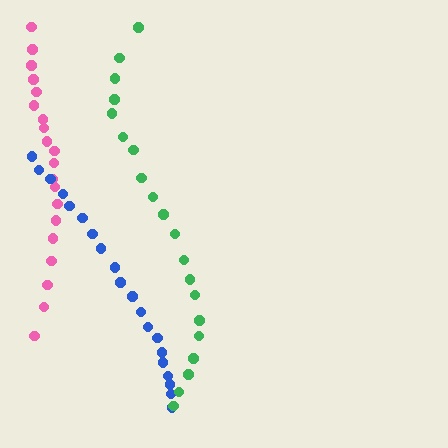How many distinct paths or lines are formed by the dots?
There are 3 distinct paths.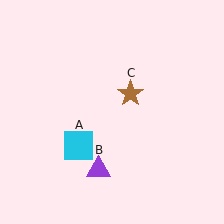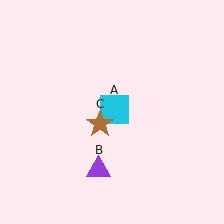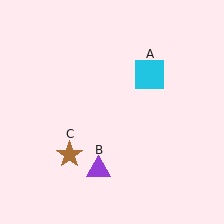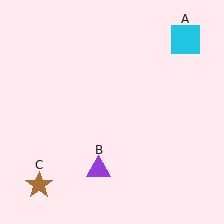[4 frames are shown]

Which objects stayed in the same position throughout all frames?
Purple triangle (object B) remained stationary.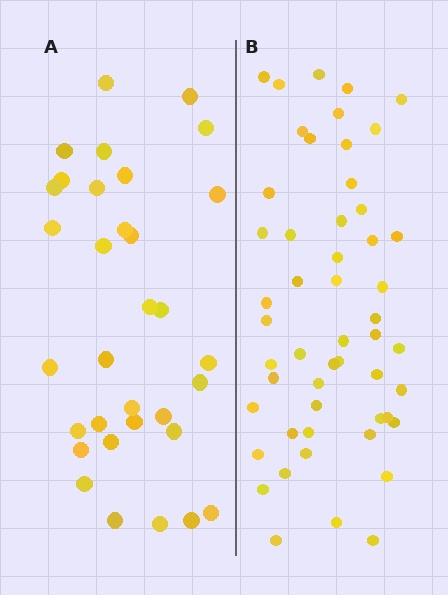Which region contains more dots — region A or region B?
Region B (the right region) has more dots.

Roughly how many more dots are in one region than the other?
Region B has approximately 20 more dots than region A.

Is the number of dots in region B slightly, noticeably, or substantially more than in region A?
Region B has substantially more. The ratio is roughly 1.6 to 1.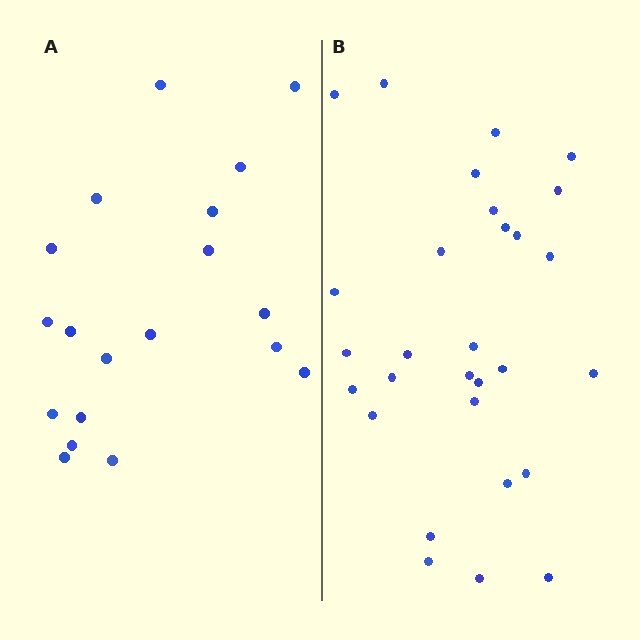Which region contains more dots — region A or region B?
Region B (the right region) has more dots.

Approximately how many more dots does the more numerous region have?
Region B has roughly 10 or so more dots than region A.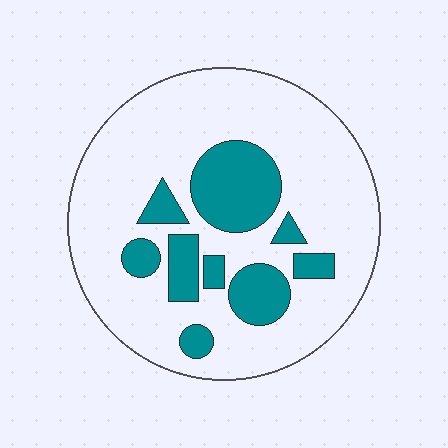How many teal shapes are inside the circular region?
9.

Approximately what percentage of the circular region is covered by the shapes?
Approximately 25%.